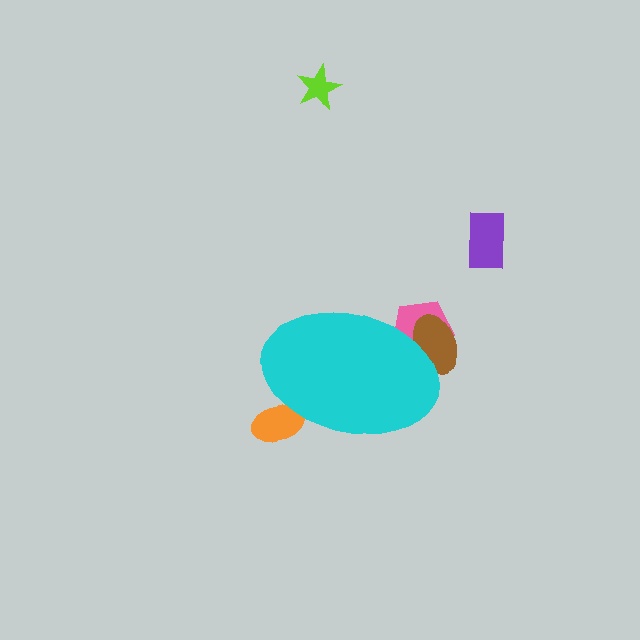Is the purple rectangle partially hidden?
No, the purple rectangle is fully visible.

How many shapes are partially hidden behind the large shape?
3 shapes are partially hidden.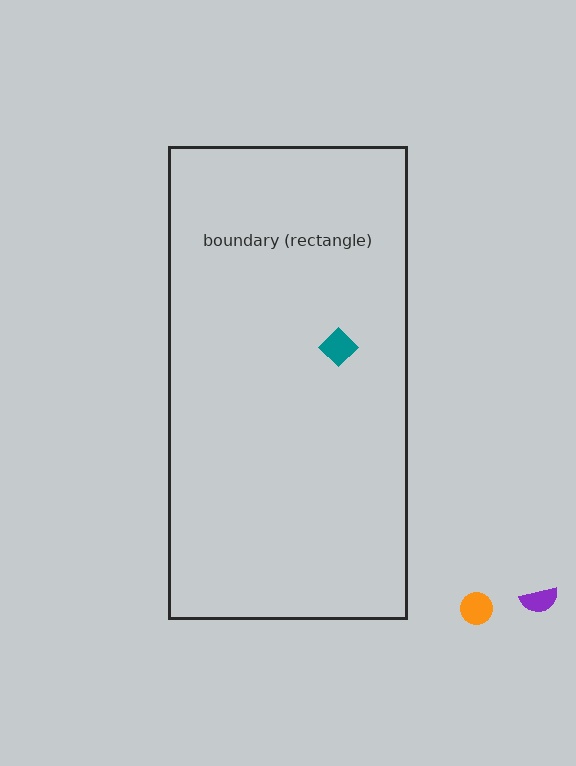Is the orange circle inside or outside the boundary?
Outside.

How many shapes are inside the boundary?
1 inside, 2 outside.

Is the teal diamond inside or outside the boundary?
Inside.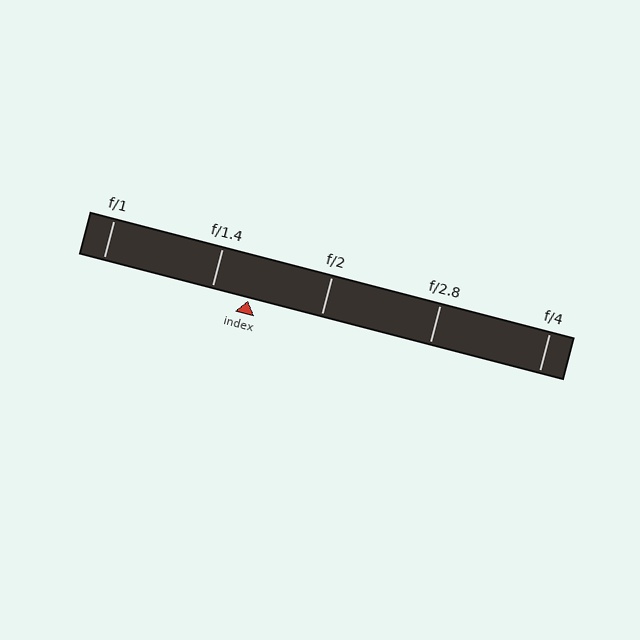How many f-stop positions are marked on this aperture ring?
There are 5 f-stop positions marked.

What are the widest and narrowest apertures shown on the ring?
The widest aperture shown is f/1 and the narrowest is f/4.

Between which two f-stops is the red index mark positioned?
The index mark is between f/1.4 and f/2.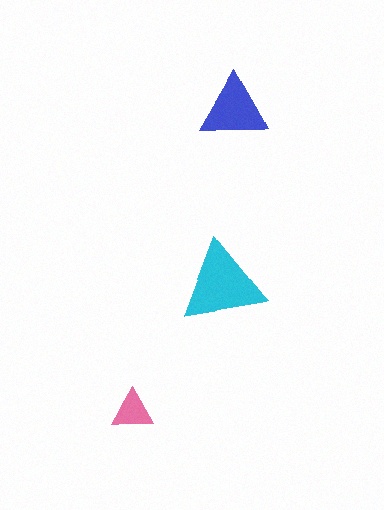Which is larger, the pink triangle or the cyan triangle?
The cyan one.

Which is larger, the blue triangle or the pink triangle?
The blue one.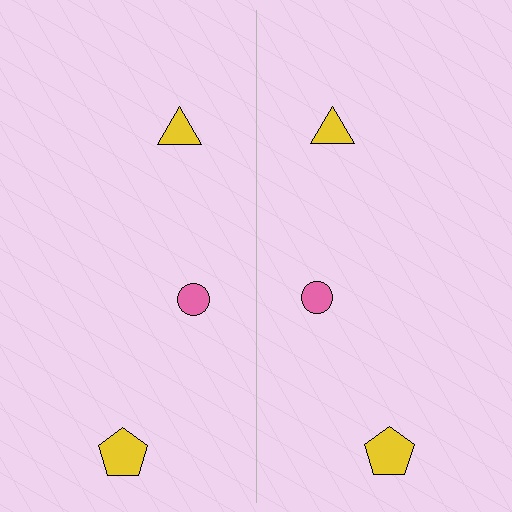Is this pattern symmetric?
Yes, this pattern has bilateral (reflection) symmetry.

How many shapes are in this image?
There are 6 shapes in this image.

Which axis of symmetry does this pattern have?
The pattern has a vertical axis of symmetry running through the center of the image.